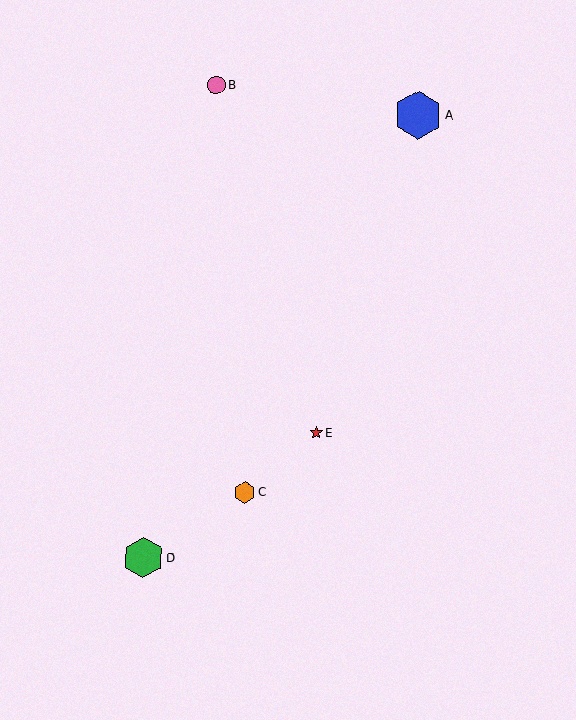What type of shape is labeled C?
Shape C is an orange hexagon.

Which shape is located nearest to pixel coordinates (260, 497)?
The orange hexagon (labeled C) at (245, 492) is nearest to that location.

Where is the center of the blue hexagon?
The center of the blue hexagon is at (418, 115).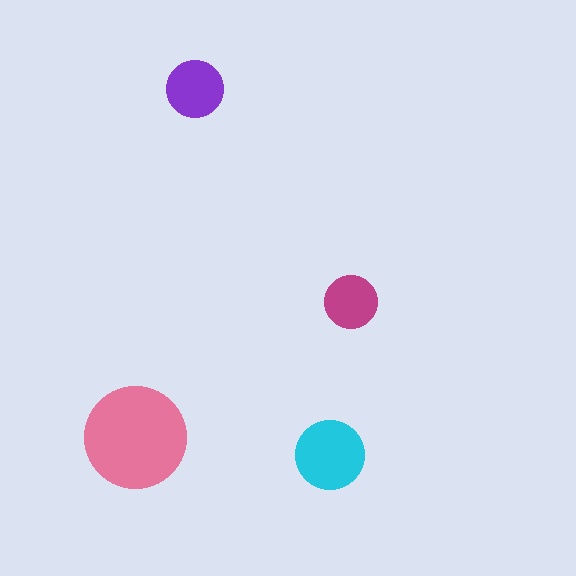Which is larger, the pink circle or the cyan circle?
The pink one.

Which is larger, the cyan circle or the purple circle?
The cyan one.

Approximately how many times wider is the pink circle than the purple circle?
About 2 times wider.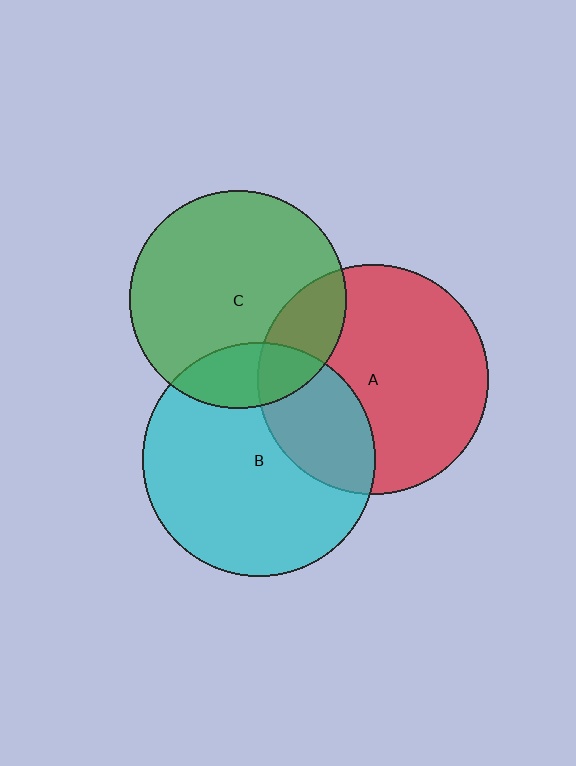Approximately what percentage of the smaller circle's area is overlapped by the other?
Approximately 30%.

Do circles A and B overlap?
Yes.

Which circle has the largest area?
Circle B (cyan).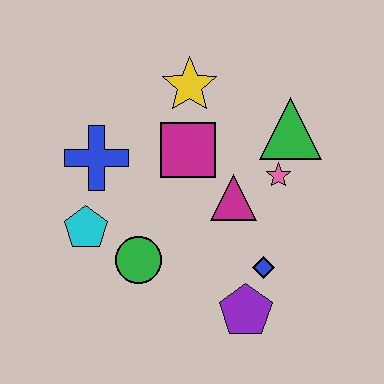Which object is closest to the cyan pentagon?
The green circle is closest to the cyan pentagon.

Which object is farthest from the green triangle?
The cyan pentagon is farthest from the green triangle.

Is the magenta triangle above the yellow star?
No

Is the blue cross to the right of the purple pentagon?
No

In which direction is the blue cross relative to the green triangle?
The blue cross is to the left of the green triangle.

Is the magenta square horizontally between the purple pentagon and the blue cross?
Yes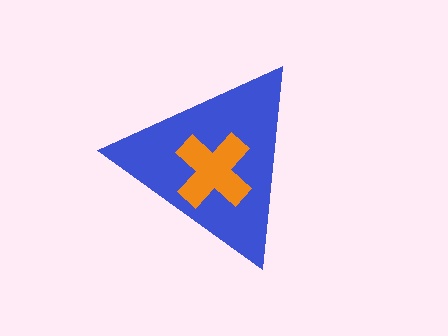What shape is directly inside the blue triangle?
The orange cross.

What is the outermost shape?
The blue triangle.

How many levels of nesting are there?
2.